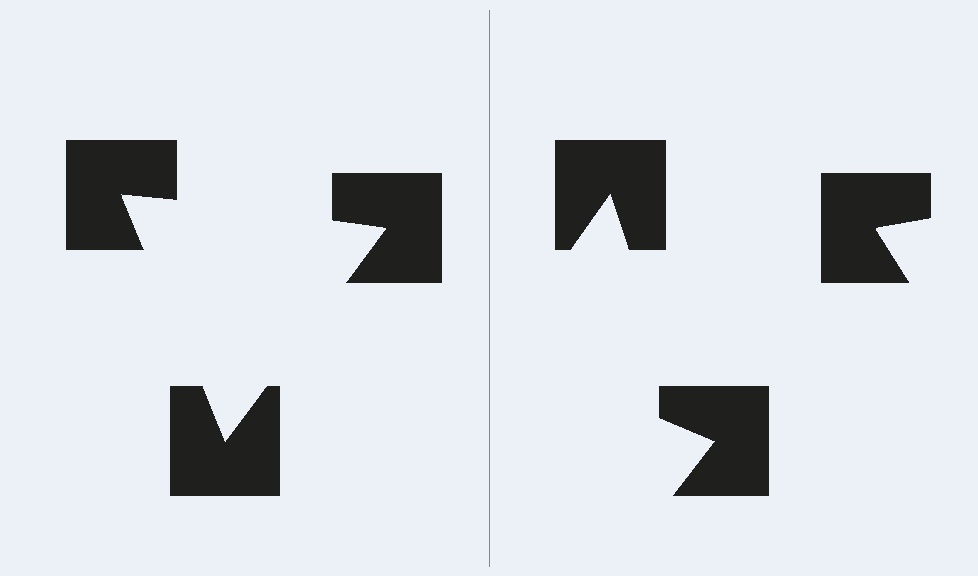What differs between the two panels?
The notched squares are positioned identically on both sides; only the wedge orientations differ. On the left they align to a triangle; on the right they are misaligned.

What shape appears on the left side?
An illusory triangle.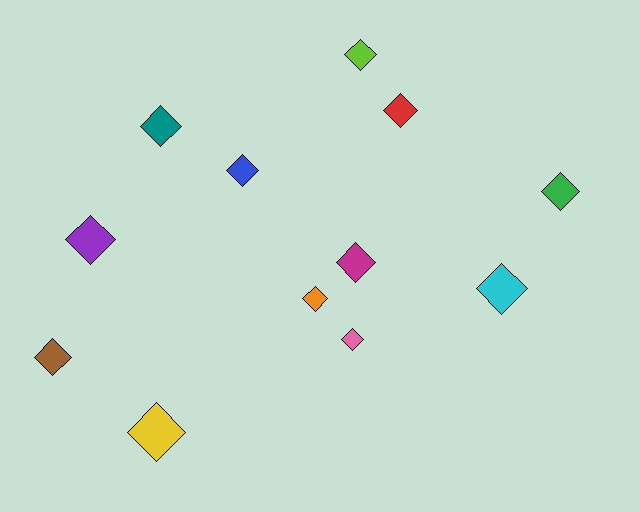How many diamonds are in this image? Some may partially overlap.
There are 12 diamonds.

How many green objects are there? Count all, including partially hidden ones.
There is 1 green object.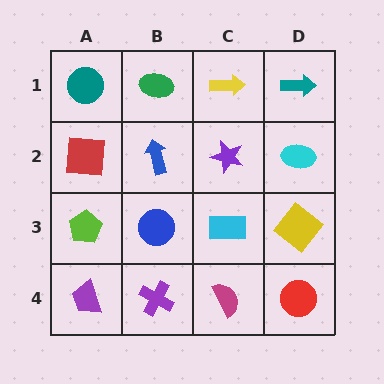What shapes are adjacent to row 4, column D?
A yellow diamond (row 3, column D), a magenta semicircle (row 4, column C).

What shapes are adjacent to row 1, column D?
A cyan ellipse (row 2, column D), a yellow arrow (row 1, column C).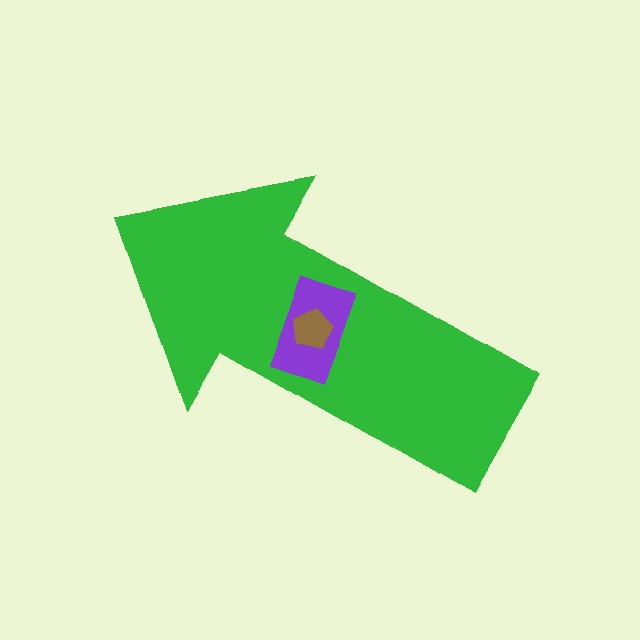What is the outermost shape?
The green arrow.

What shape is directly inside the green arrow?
The purple rectangle.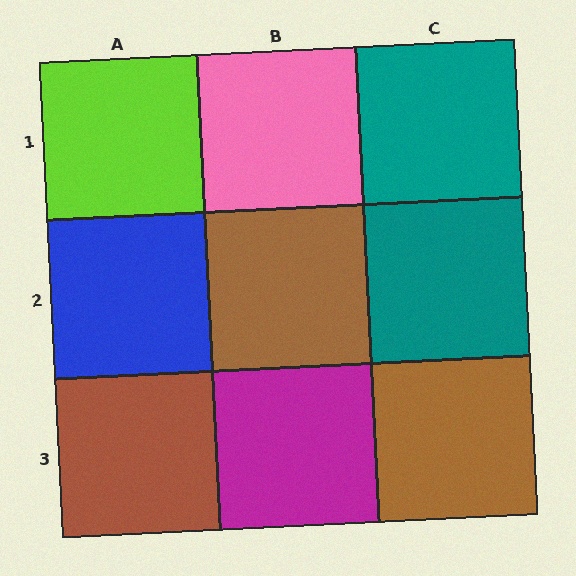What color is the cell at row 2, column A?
Blue.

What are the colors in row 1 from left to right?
Lime, pink, teal.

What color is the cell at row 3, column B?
Magenta.